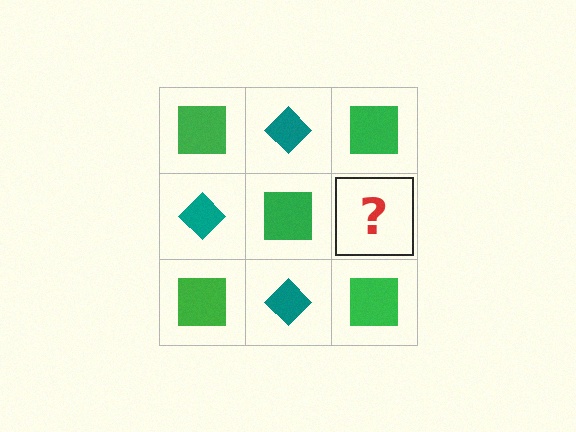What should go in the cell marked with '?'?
The missing cell should contain a teal diamond.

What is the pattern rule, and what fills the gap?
The rule is that it alternates green square and teal diamond in a checkerboard pattern. The gap should be filled with a teal diamond.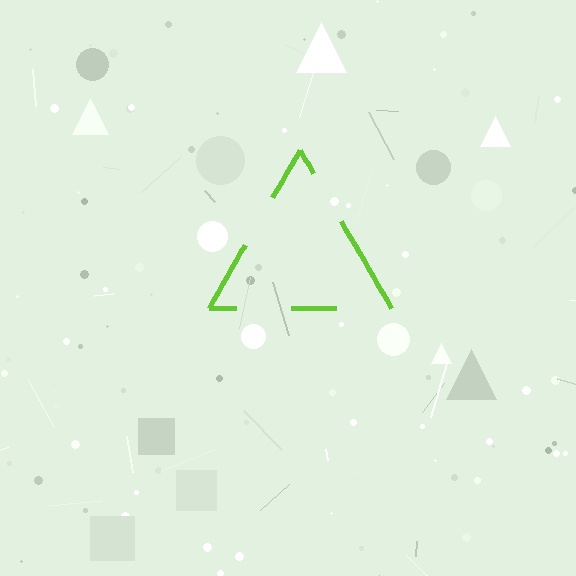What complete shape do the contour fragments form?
The contour fragments form a triangle.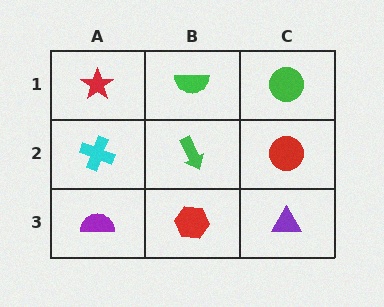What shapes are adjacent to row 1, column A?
A cyan cross (row 2, column A), a green semicircle (row 1, column B).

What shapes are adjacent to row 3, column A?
A cyan cross (row 2, column A), a red hexagon (row 3, column B).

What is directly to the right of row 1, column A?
A green semicircle.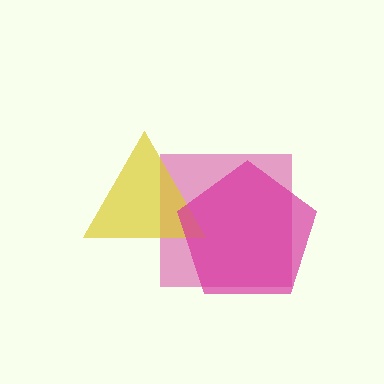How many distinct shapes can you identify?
There are 3 distinct shapes: a pink square, a yellow triangle, a magenta pentagon.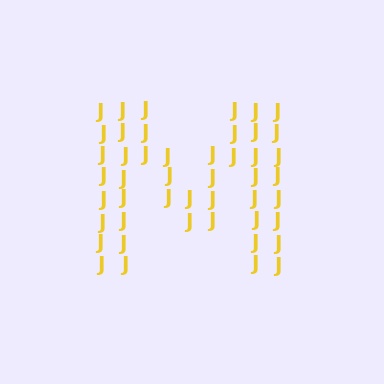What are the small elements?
The small elements are letter J's.